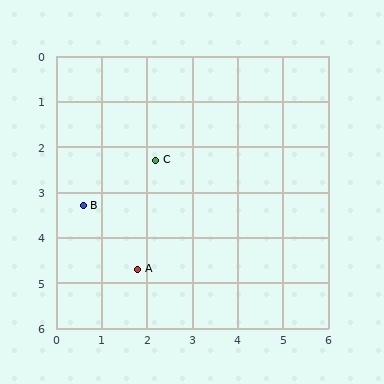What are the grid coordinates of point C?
Point C is at approximately (2.2, 2.3).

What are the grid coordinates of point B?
Point B is at approximately (0.6, 3.3).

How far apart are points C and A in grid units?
Points C and A are about 2.4 grid units apart.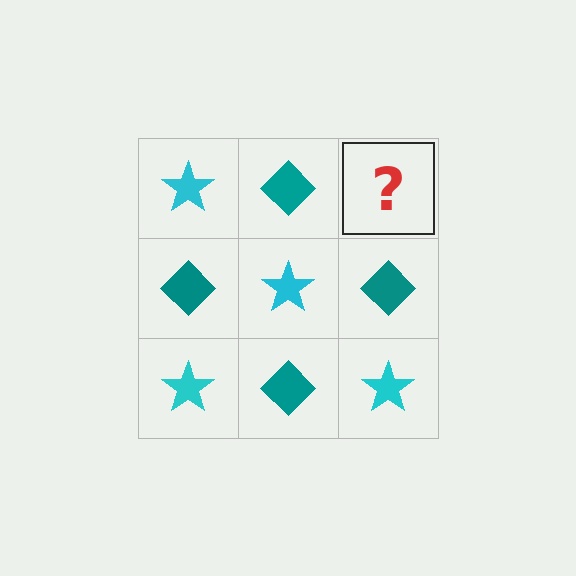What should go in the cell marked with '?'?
The missing cell should contain a cyan star.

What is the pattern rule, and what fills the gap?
The rule is that it alternates cyan star and teal diamond in a checkerboard pattern. The gap should be filled with a cyan star.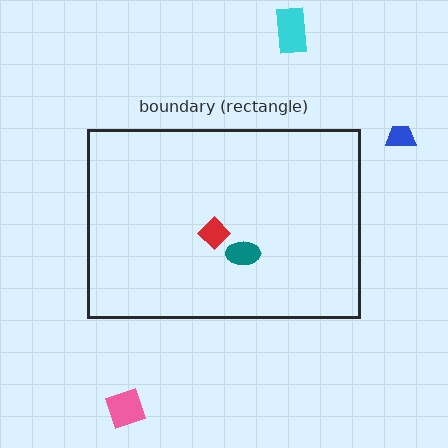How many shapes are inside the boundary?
2 inside, 3 outside.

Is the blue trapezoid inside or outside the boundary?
Outside.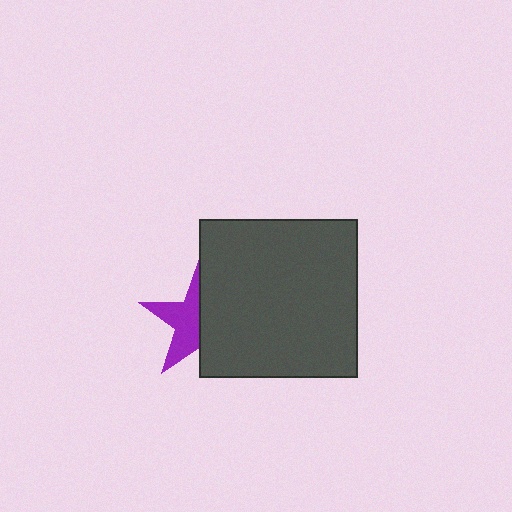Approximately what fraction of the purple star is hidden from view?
Roughly 50% of the purple star is hidden behind the dark gray square.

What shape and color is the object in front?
The object in front is a dark gray square.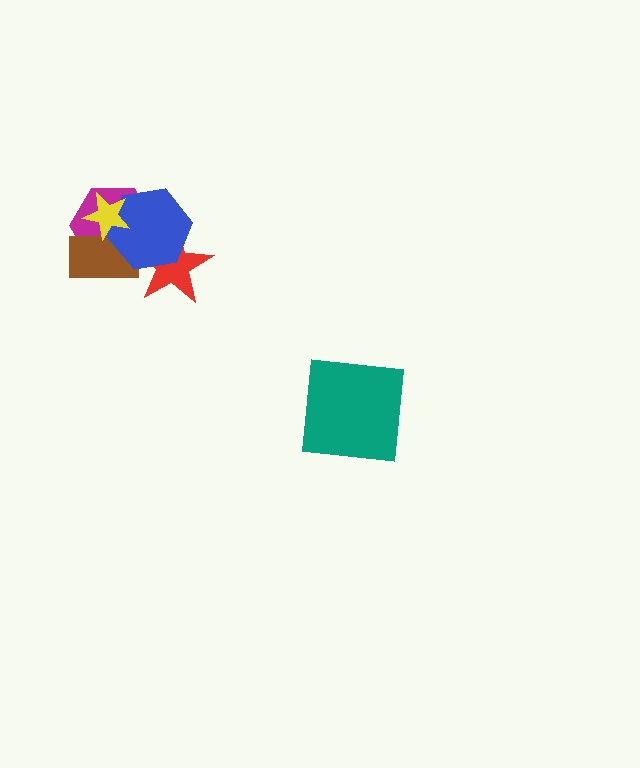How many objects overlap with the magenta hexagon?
4 objects overlap with the magenta hexagon.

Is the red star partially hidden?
Yes, it is partially covered by another shape.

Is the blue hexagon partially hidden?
Yes, it is partially covered by another shape.